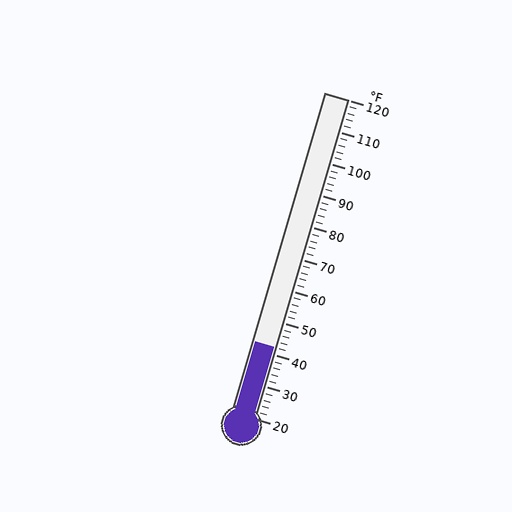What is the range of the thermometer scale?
The thermometer scale ranges from 20°F to 120°F.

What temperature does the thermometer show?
The thermometer shows approximately 42°F.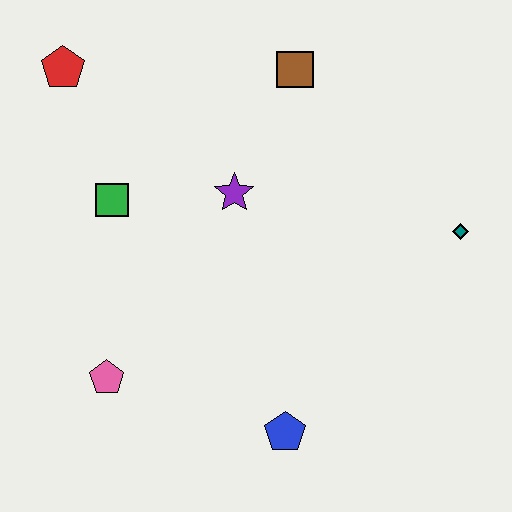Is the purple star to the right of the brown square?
No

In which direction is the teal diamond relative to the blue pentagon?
The teal diamond is above the blue pentagon.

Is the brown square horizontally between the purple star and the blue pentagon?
No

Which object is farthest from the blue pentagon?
The red pentagon is farthest from the blue pentagon.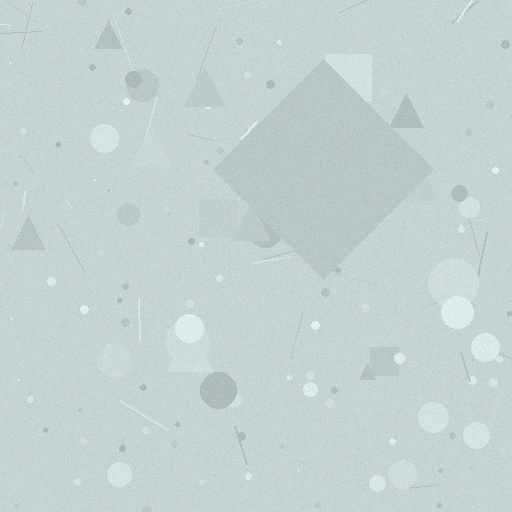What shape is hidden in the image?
A diamond is hidden in the image.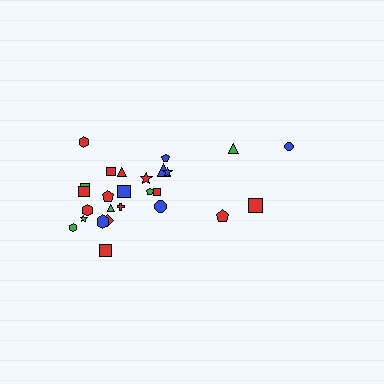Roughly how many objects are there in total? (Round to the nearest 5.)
Roughly 25 objects in total.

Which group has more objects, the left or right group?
The left group.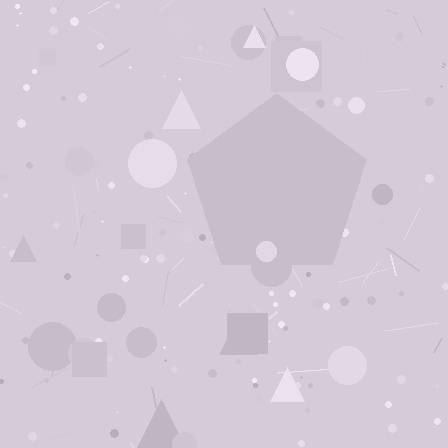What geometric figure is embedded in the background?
A pentagon is embedded in the background.